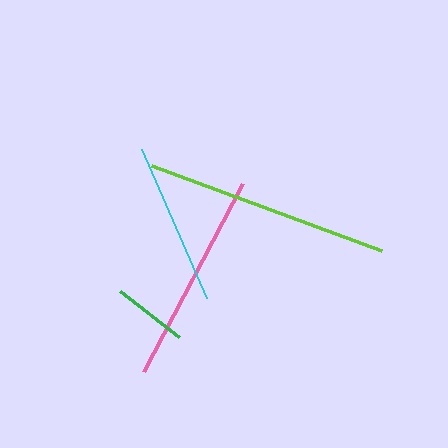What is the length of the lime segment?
The lime segment is approximately 245 pixels long.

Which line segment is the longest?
The lime line is the longest at approximately 245 pixels.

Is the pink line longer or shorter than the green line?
The pink line is longer than the green line.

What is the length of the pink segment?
The pink segment is approximately 213 pixels long.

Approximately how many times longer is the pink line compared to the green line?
The pink line is approximately 2.8 times the length of the green line.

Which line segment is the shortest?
The green line is the shortest at approximately 75 pixels.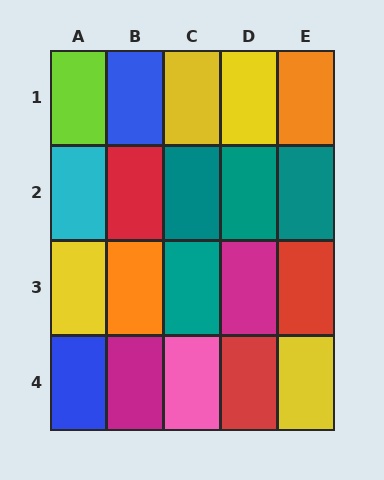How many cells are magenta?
2 cells are magenta.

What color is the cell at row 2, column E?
Teal.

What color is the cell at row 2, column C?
Teal.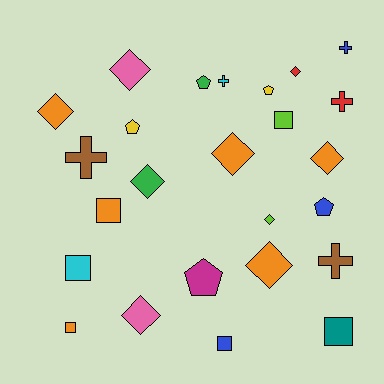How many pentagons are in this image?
There are 5 pentagons.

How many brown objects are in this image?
There are 2 brown objects.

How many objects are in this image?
There are 25 objects.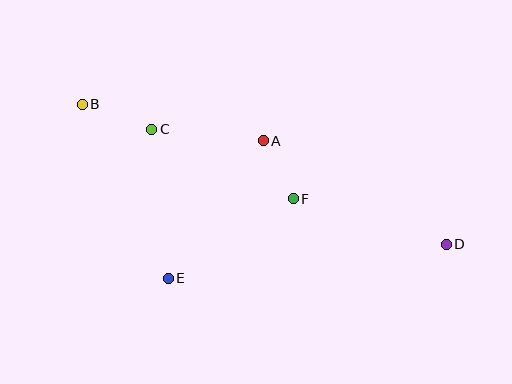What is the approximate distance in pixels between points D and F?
The distance between D and F is approximately 160 pixels.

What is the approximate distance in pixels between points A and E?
The distance between A and E is approximately 167 pixels.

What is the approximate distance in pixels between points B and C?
The distance between B and C is approximately 74 pixels.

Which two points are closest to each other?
Points A and F are closest to each other.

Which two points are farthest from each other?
Points B and D are farthest from each other.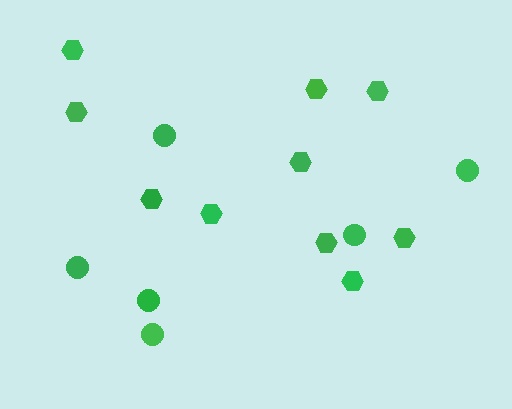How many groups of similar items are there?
There are 2 groups: one group of hexagons (10) and one group of circles (6).